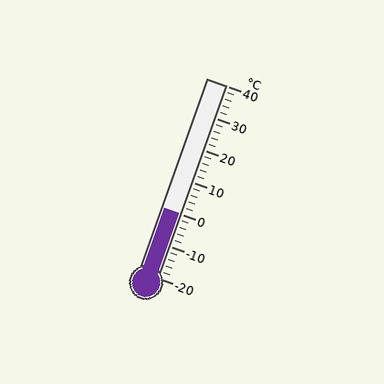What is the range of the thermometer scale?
The thermometer scale ranges from -20°C to 40°C.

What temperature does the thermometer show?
The thermometer shows approximately 0°C.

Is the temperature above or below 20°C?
The temperature is below 20°C.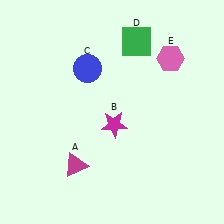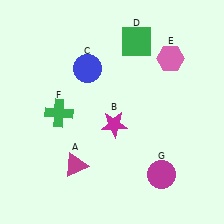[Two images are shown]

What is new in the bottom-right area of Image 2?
A magenta circle (G) was added in the bottom-right area of Image 2.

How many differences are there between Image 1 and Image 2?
There are 2 differences between the two images.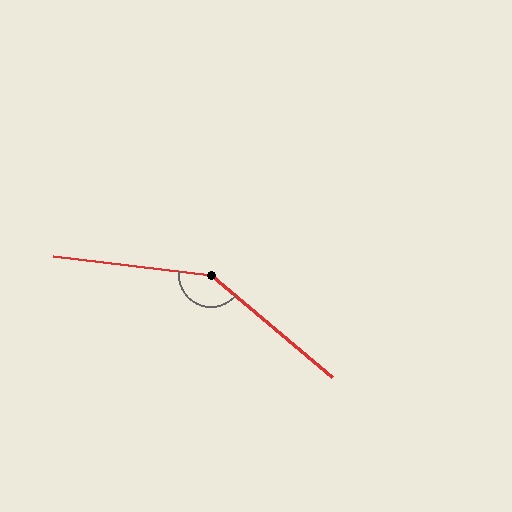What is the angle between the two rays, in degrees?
Approximately 147 degrees.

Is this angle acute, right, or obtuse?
It is obtuse.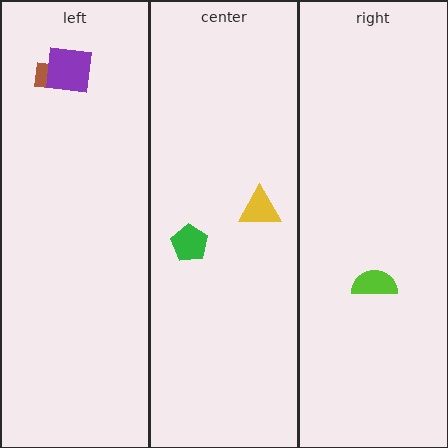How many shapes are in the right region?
1.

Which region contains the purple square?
The left region.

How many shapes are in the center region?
2.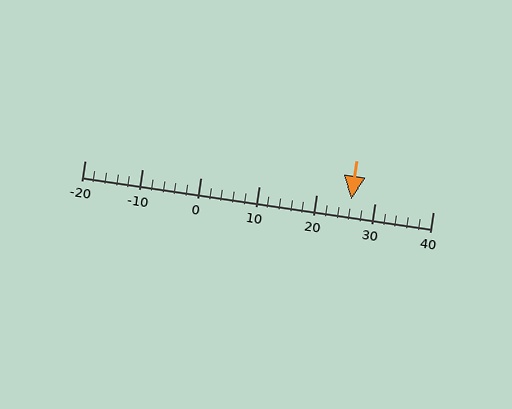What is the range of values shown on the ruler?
The ruler shows values from -20 to 40.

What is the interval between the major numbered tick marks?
The major tick marks are spaced 10 units apart.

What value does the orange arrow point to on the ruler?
The orange arrow points to approximately 26.